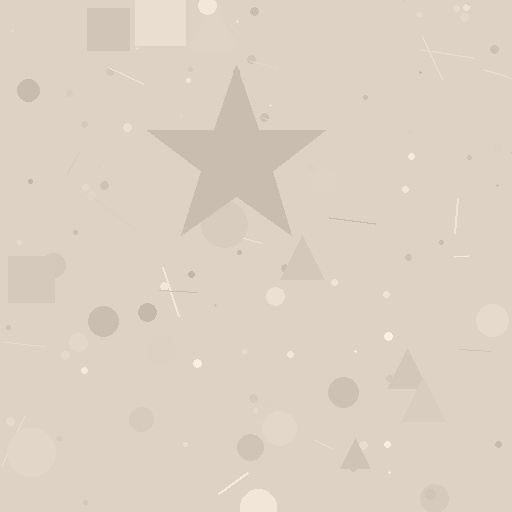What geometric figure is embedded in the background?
A star is embedded in the background.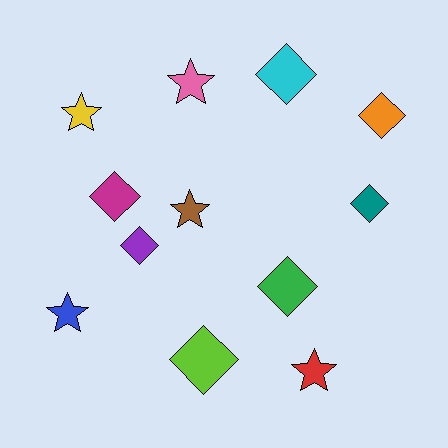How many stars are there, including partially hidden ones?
There are 5 stars.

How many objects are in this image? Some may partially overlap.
There are 12 objects.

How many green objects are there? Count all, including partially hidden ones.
There is 1 green object.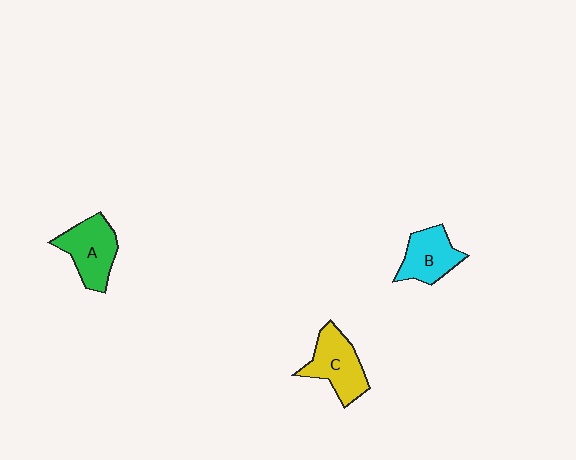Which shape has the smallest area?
Shape B (cyan).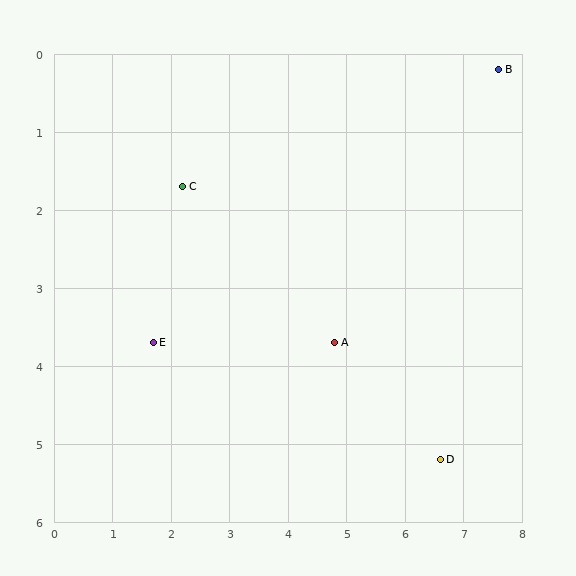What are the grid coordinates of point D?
Point D is at approximately (6.6, 5.2).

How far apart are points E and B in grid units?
Points E and B are about 6.9 grid units apart.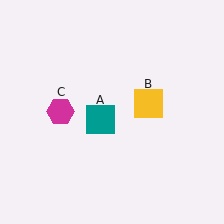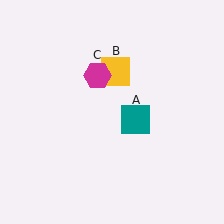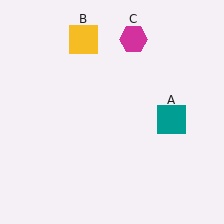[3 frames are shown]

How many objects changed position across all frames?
3 objects changed position: teal square (object A), yellow square (object B), magenta hexagon (object C).